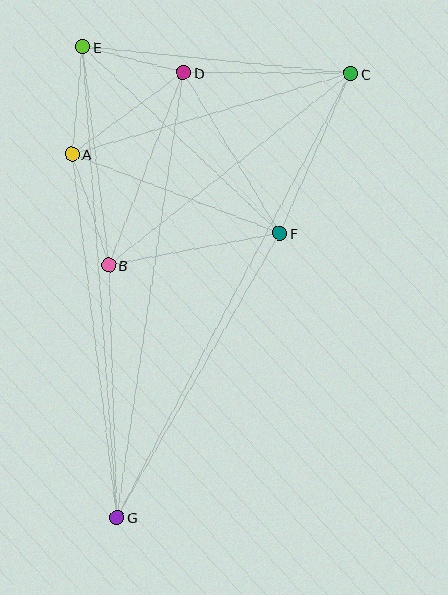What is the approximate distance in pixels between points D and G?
The distance between D and G is approximately 450 pixels.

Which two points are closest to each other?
Points D and E are closest to each other.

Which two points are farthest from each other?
Points C and G are farthest from each other.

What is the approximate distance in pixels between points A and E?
The distance between A and E is approximately 108 pixels.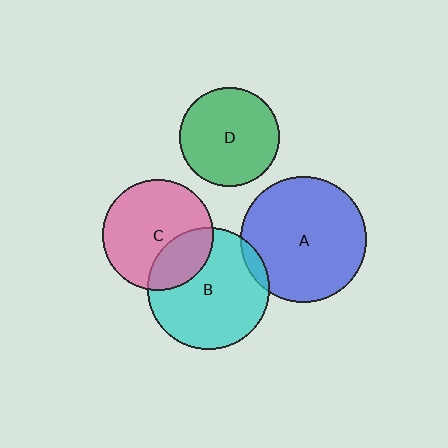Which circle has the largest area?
Circle A (blue).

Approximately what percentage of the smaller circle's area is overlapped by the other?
Approximately 25%.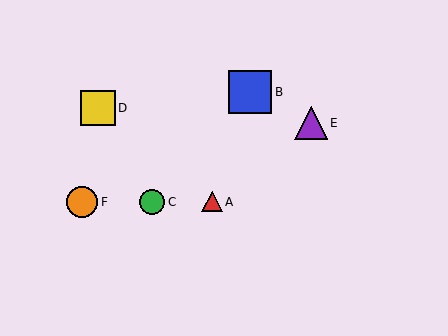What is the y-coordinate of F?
Object F is at y≈202.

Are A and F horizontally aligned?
Yes, both are at y≈202.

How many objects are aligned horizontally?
3 objects (A, C, F) are aligned horizontally.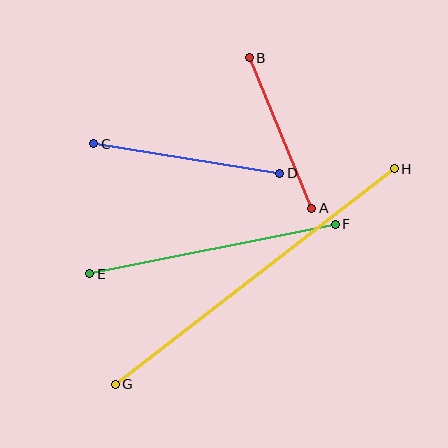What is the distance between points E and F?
The distance is approximately 250 pixels.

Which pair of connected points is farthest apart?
Points G and H are farthest apart.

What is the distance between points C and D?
The distance is approximately 189 pixels.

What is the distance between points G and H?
The distance is approximately 353 pixels.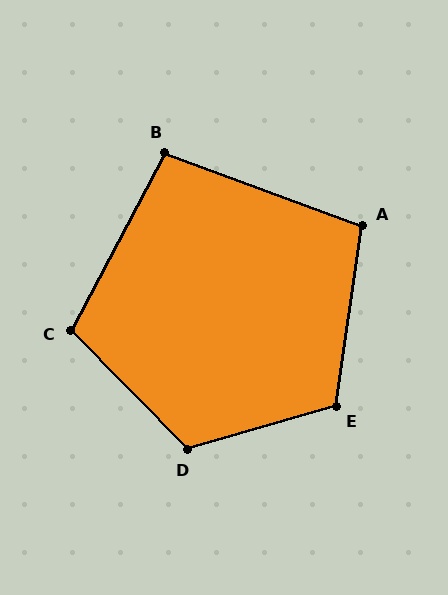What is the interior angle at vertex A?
Approximately 102 degrees (obtuse).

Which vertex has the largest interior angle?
D, at approximately 118 degrees.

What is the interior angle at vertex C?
Approximately 108 degrees (obtuse).